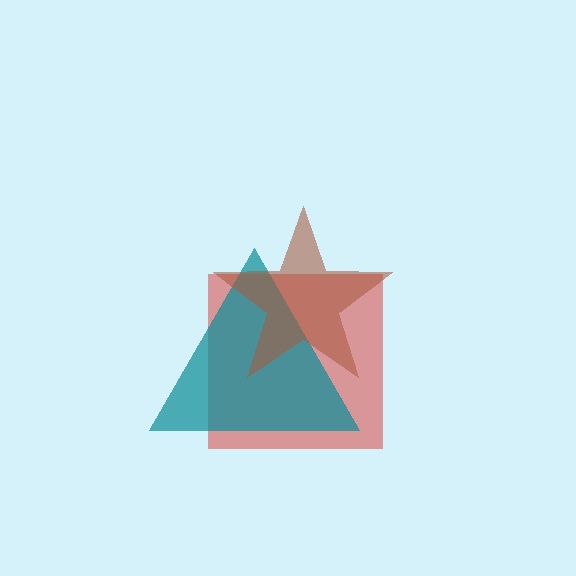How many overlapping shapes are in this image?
There are 3 overlapping shapes in the image.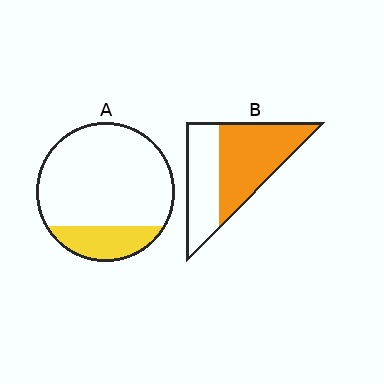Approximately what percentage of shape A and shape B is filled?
A is approximately 20% and B is approximately 60%.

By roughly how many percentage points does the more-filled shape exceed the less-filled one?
By roughly 40 percentage points (B over A).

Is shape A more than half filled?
No.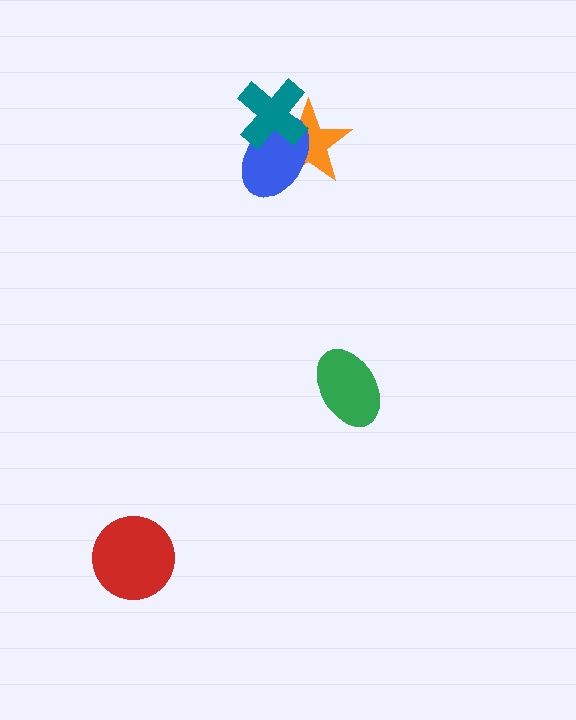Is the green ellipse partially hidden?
No, no other shape covers it.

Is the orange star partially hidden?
Yes, it is partially covered by another shape.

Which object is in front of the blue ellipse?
The teal cross is in front of the blue ellipse.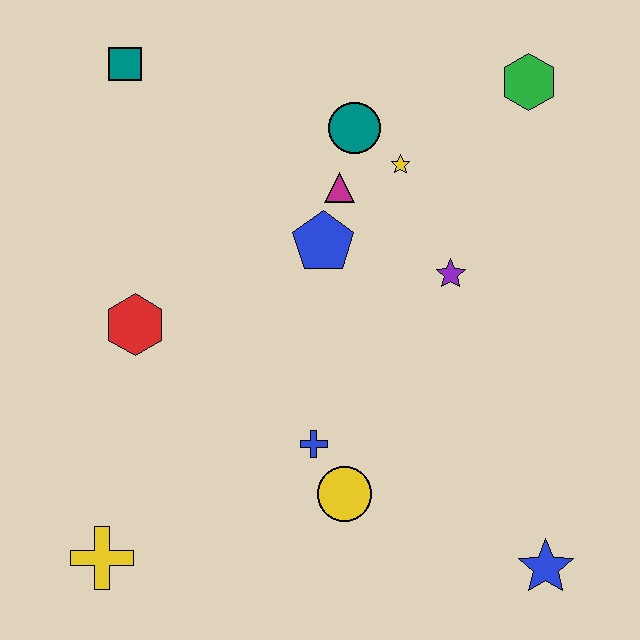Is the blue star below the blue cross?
Yes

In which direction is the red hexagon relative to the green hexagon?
The red hexagon is to the left of the green hexagon.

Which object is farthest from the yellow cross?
The green hexagon is farthest from the yellow cross.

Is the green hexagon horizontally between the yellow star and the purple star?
No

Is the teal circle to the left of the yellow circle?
No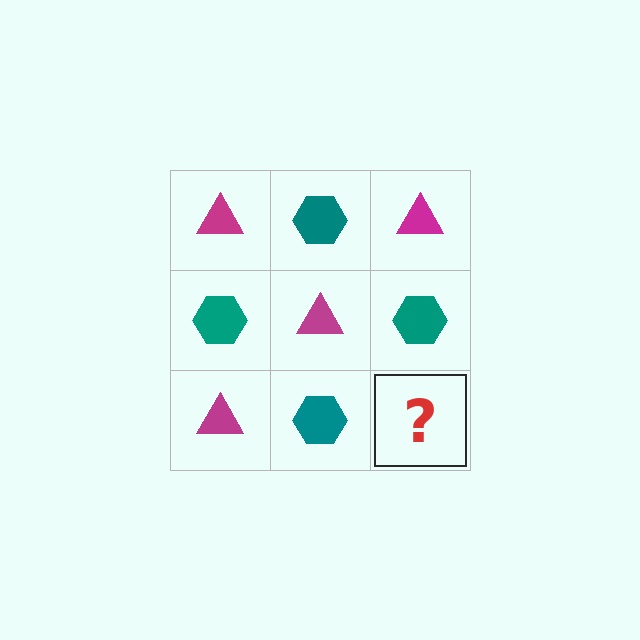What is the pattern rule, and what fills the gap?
The rule is that it alternates magenta triangle and teal hexagon in a checkerboard pattern. The gap should be filled with a magenta triangle.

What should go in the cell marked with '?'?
The missing cell should contain a magenta triangle.